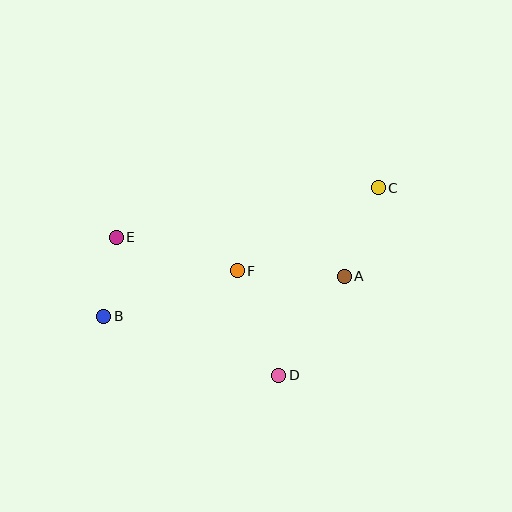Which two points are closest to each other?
Points B and E are closest to each other.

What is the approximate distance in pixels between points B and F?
The distance between B and F is approximately 141 pixels.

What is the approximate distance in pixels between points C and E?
The distance between C and E is approximately 267 pixels.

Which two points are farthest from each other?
Points B and C are farthest from each other.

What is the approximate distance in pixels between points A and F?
The distance between A and F is approximately 107 pixels.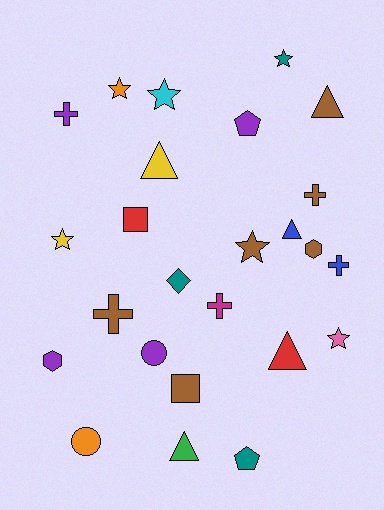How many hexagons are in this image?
There are 2 hexagons.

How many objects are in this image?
There are 25 objects.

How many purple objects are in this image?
There are 4 purple objects.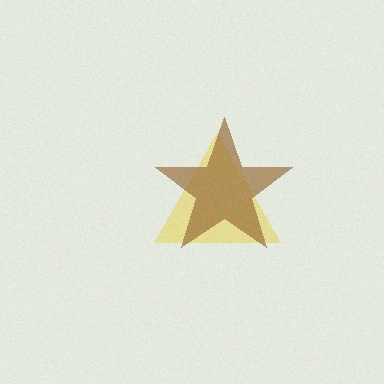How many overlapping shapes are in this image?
There are 2 overlapping shapes in the image.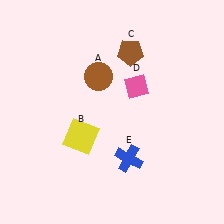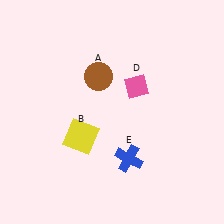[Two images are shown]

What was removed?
The brown pentagon (C) was removed in Image 2.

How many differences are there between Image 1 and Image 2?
There is 1 difference between the two images.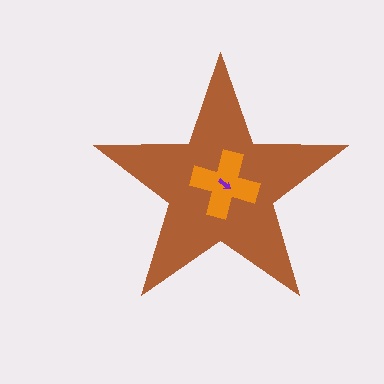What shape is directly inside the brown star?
The orange cross.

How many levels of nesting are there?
3.